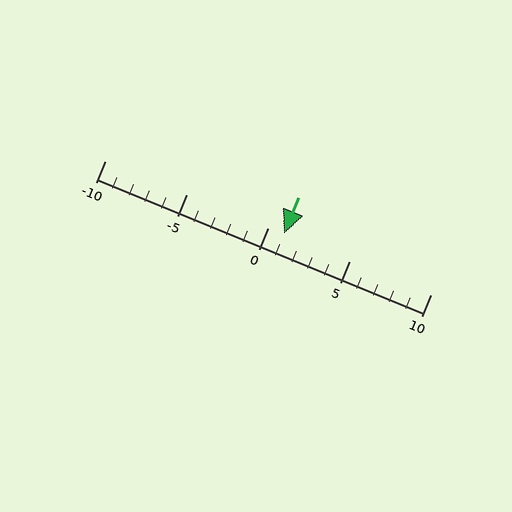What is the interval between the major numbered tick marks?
The major tick marks are spaced 5 units apart.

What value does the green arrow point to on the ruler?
The green arrow points to approximately 1.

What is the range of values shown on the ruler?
The ruler shows values from -10 to 10.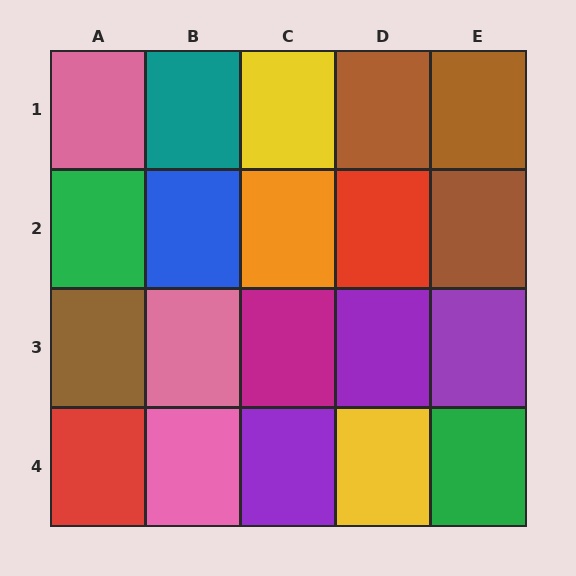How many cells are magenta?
1 cell is magenta.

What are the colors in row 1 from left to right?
Pink, teal, yellow, brown, brown.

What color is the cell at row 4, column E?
Green.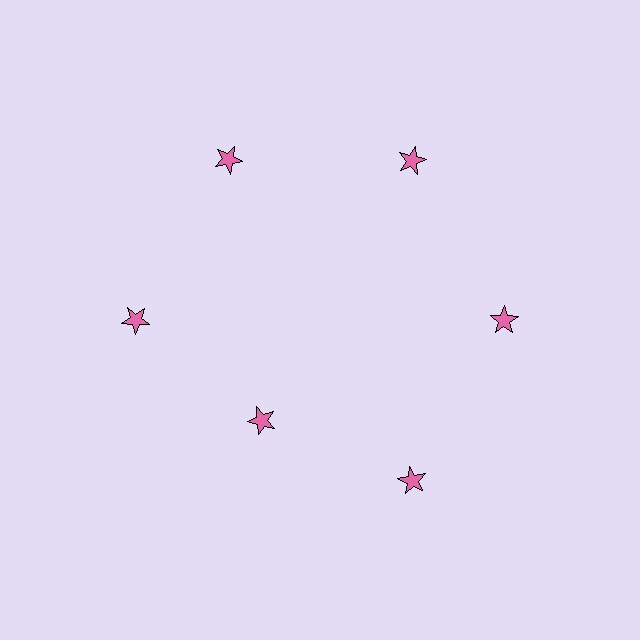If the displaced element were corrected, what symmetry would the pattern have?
It would have 6-fold rotational symmetry — the pattern would map onto itself every 60 degrees.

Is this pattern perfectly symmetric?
No. The 6 pink stars are arranged in a ring, but one element near the 7 o'clock position is pulled inward toward the center, breaking the 6-fold rotational symmetry.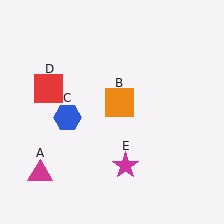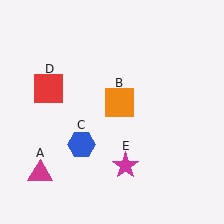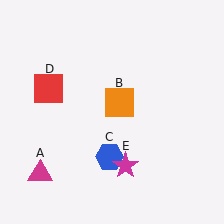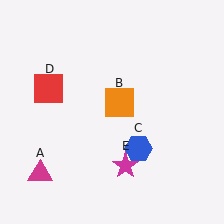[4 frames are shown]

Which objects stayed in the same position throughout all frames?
Magenta triangle (object A) and orange square (object B) and red square (object D) and magenta star (object E) remained stationary.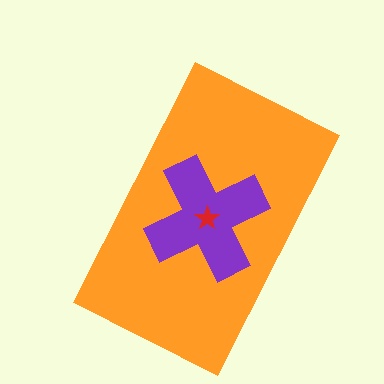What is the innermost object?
The red star.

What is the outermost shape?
The orange rectangle.